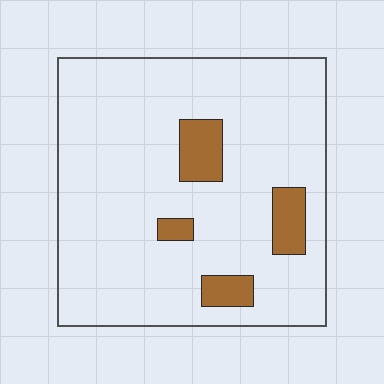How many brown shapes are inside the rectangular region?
4.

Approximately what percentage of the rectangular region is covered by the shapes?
Approximately 10%.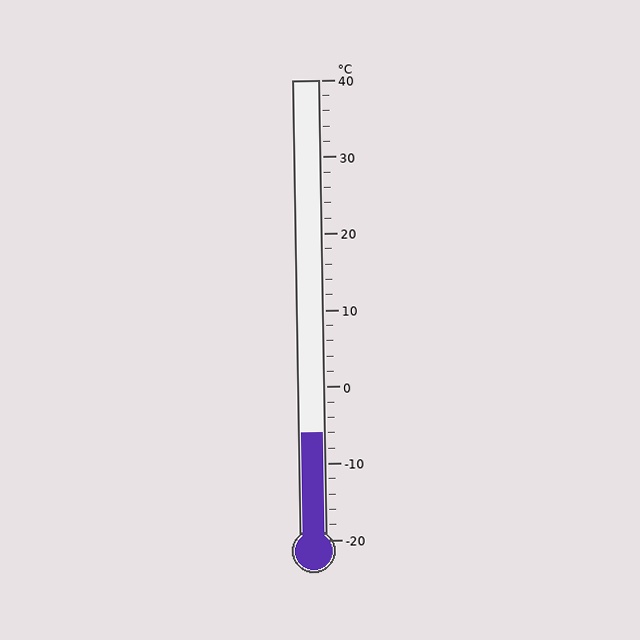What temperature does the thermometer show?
The thermometer shows approximately -6°C.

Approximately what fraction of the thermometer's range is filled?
The thermometer is filled to approximately 25% of its range.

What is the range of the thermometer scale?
The thermometer scale ranges from -20°C to 40°C.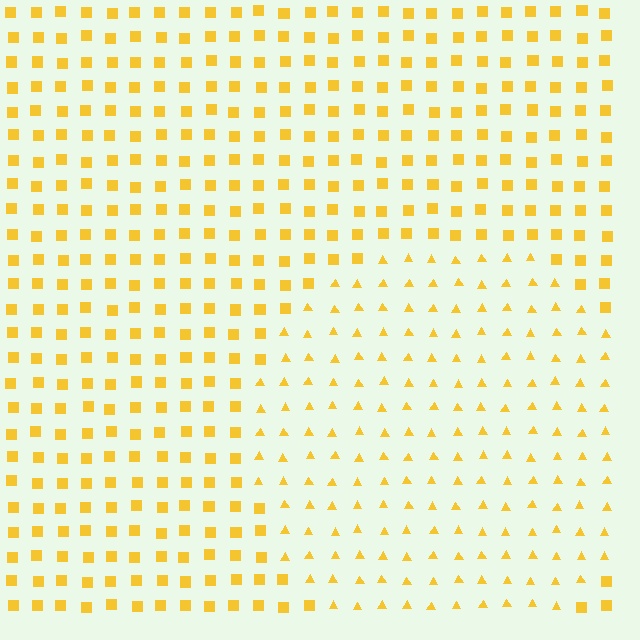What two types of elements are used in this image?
The image uses triangles inside the circle region and squares outside it.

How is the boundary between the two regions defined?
The boundary is defined by a change in element shape: triangles inside vs. squares outside. All elements share the same color and spacing.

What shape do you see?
I see a circle.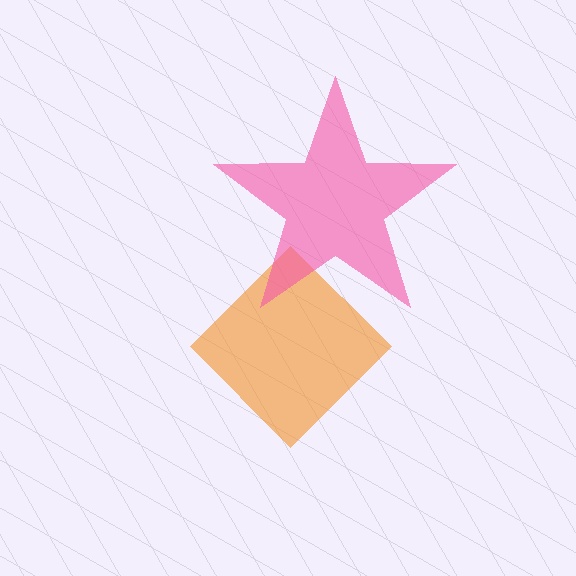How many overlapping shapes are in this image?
There are 2 overlapping shapes in the image.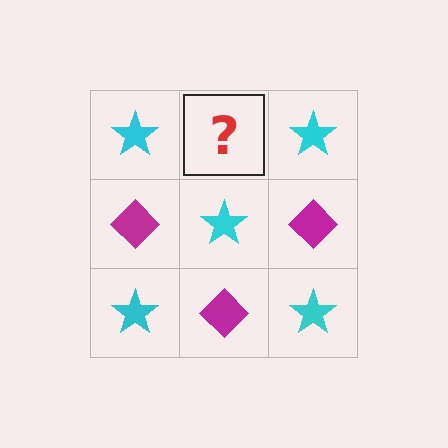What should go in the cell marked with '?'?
The missing cell should contain a magenta diamond.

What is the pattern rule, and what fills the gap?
The rule is that it alternates cyan star and magenta diamond in a checkerboard pattern. The gap should be filled with a magenta diamond.